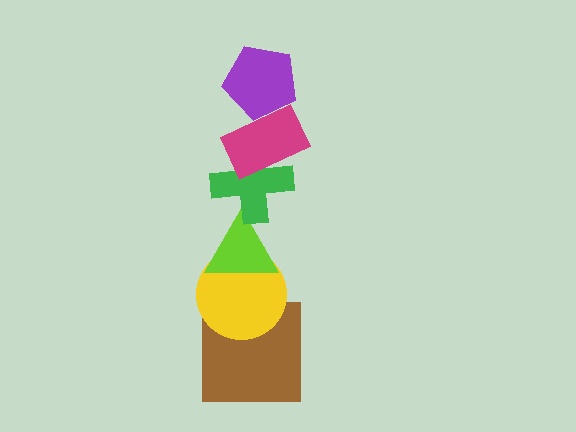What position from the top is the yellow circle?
The yellow circle is 5th from the top.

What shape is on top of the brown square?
The yellow circle is on top of the brown square.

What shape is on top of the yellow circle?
The lime triangle is on top of the yellow circle.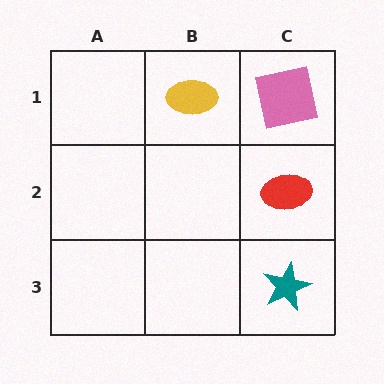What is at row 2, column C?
A red ellipse.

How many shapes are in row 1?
2 shapes.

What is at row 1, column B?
A yellow ellipse.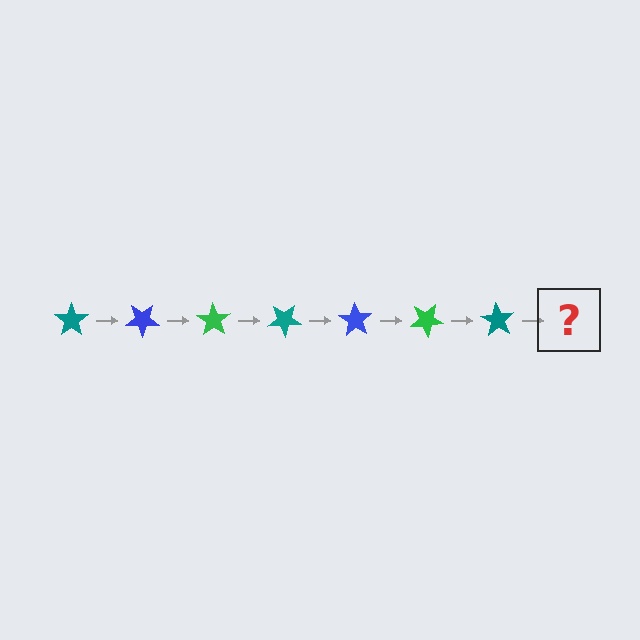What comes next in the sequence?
The next element should be a blue star, rotated 245 degrees from the start.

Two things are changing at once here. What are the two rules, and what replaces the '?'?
The two rules are that it rotates 35 degrees each step and the color cycles through teal, blue, and green. The '?' should be a blue star, rotated 245 degrees from the start.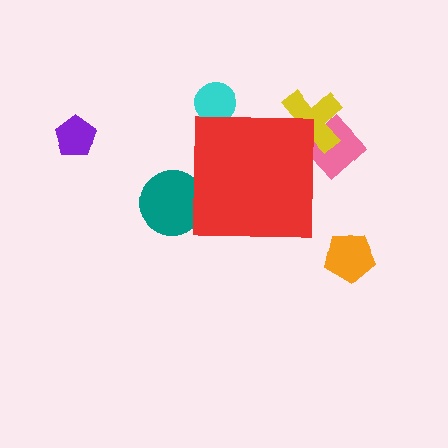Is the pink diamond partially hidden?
Yes, the pink diamond is partially hidden behind the red square.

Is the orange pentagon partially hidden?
No, the orange pentagon is fully visible.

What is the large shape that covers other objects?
A red square.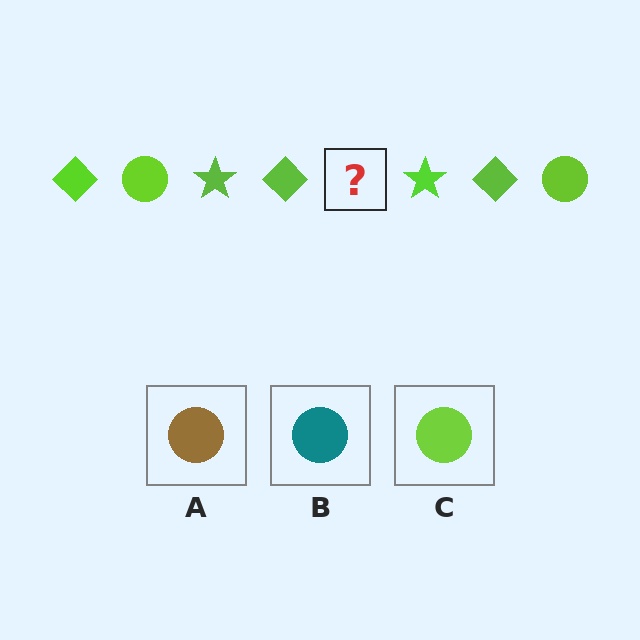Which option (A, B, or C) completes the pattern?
C.